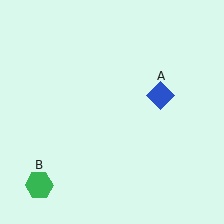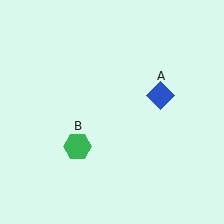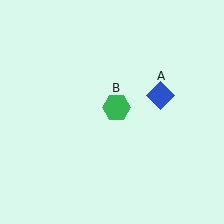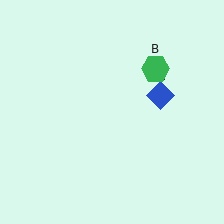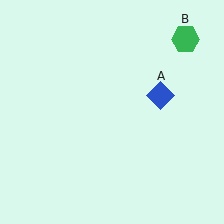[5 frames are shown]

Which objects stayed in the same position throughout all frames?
Blue diamond (object A) remained stationary.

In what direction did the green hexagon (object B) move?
The green hexagon (object B) moved up and to the right.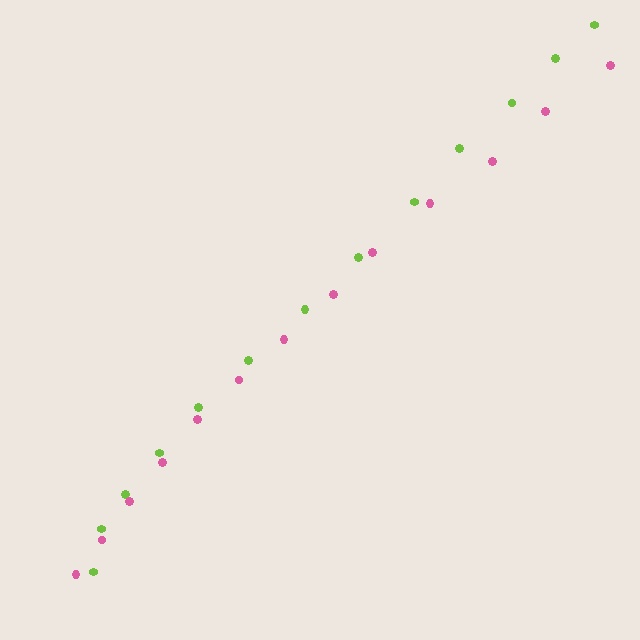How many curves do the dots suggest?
There are 2 distinct paths.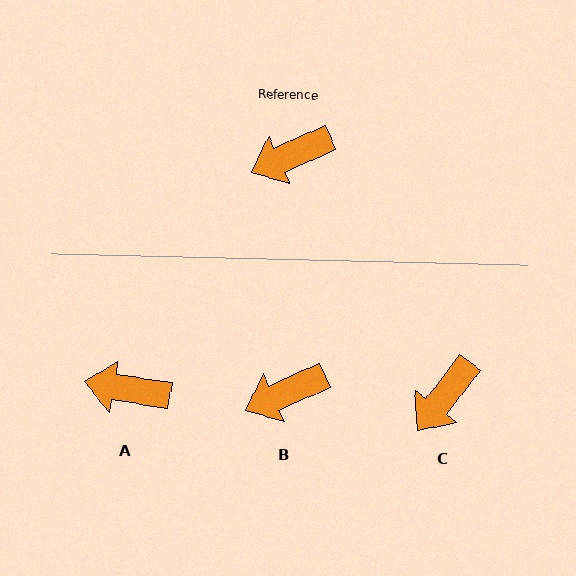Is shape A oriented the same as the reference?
No, it is off by about 33 degrees.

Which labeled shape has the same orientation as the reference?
B.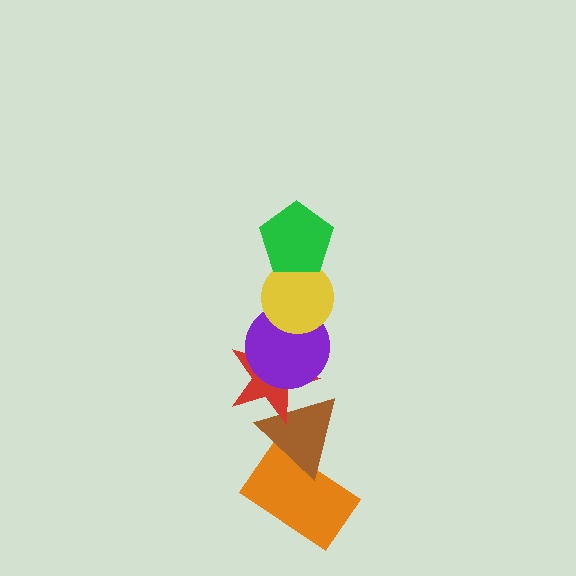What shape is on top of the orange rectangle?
The brown triangle is on top of the orange rectangle.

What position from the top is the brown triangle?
The brown triangle is 5th from the top.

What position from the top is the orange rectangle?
The orange rectangle is 6th from the top.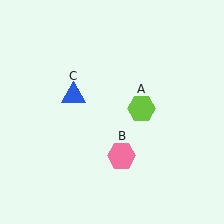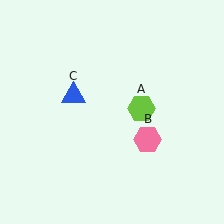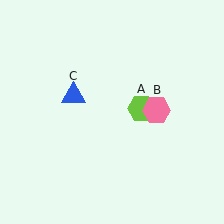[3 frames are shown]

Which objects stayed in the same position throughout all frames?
Lime hexagon (object A) and blue triangle (object C) remained stationary.